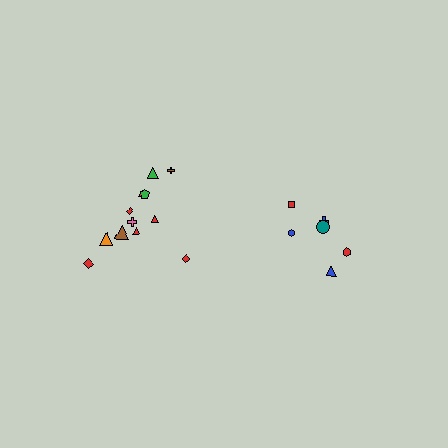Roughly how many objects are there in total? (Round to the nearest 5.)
Roughly 20 objects in total.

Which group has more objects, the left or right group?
The left group.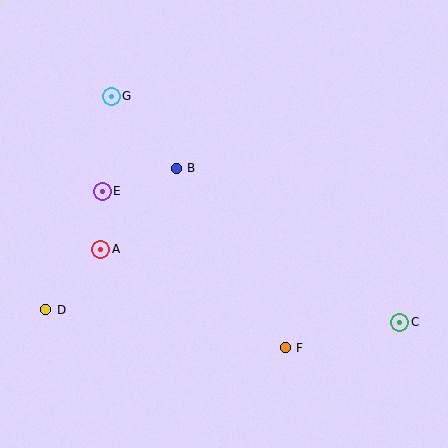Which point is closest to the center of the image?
Point B at (176, 168) is closest to the center.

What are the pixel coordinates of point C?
Point C is at (400, 322).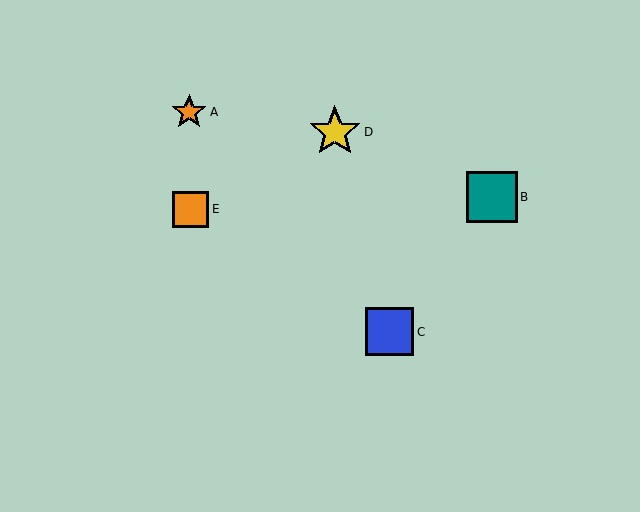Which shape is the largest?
The yellow star (labeled D) is the largest.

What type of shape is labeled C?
Shape C is a blue square.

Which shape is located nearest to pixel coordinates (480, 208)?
The teal square (labeled B) at (492, 197) is nearest to that location.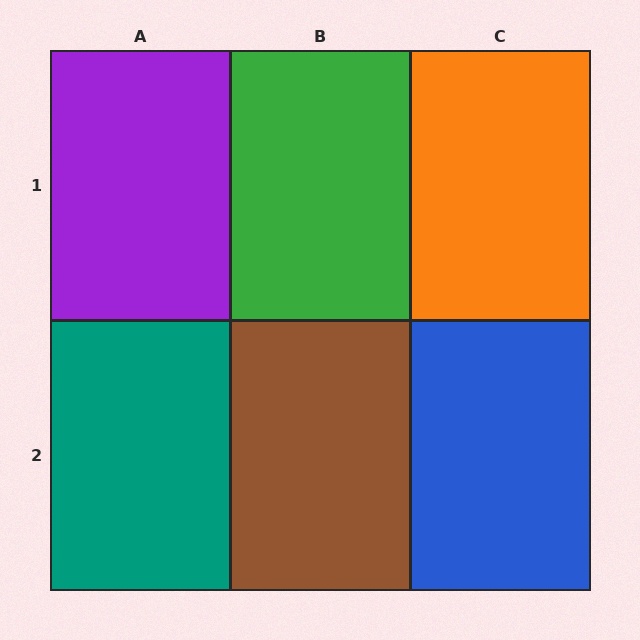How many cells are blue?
1 cell is blue.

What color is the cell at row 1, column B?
Green.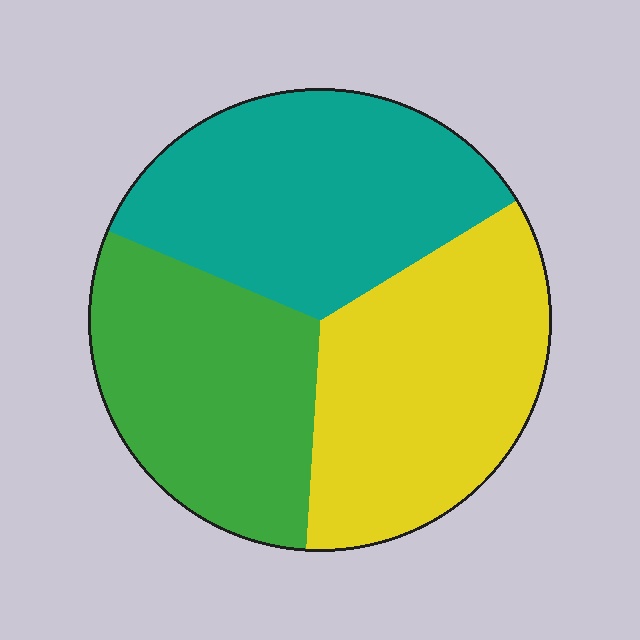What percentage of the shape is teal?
Teal takes up about one third (1/3) of the shape.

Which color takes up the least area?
Green, at roughly 30%.